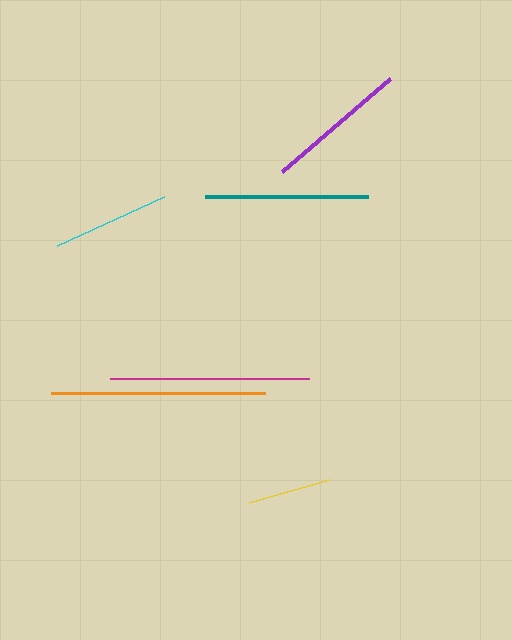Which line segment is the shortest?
The yellow line is the shortest at approximately 84 pixels.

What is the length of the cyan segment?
The cyan segment is approximately 118 pixels long.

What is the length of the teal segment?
The teal segment is approximately 163 pixels long.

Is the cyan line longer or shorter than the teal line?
The teal line is longer than the cyan line.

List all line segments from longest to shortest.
From longest to shortest: orange, magenta, teal, purple, cyan, yellow.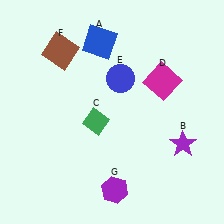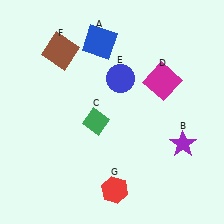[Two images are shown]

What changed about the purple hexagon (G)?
In Image 1, G is purple. In Image 2, it changed to red.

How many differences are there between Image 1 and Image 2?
There is 1 difference between the two images.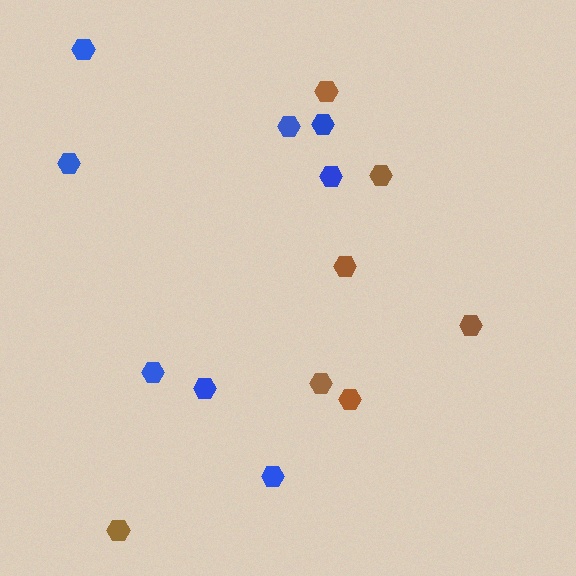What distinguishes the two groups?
There are 2 groups: one group of brown hexagons (7) and one group of blue hexagons (8).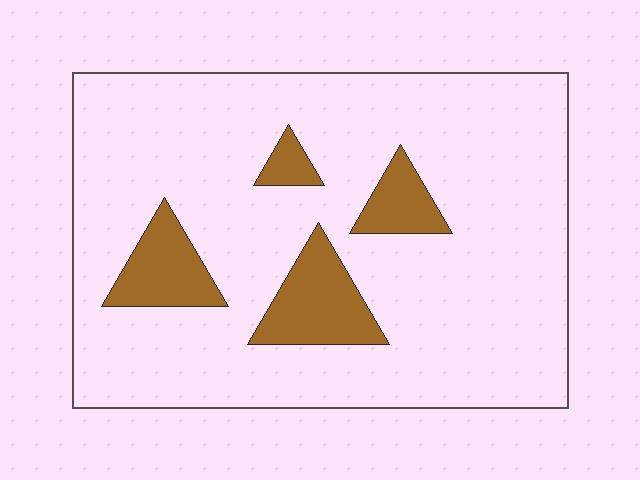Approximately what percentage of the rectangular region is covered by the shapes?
Approximately 15%.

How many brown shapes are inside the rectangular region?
4.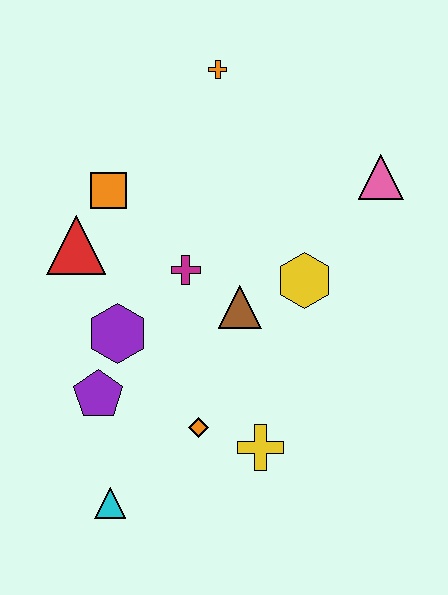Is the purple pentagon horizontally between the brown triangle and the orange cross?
No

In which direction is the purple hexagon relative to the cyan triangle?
The purple hexagon is above the cyan triangle.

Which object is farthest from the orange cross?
The cyan triangle is farthest from the orange cross.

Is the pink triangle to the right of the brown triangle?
Yes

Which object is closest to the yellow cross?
The orange diamond is closest to the yellow cross.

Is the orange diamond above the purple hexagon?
No